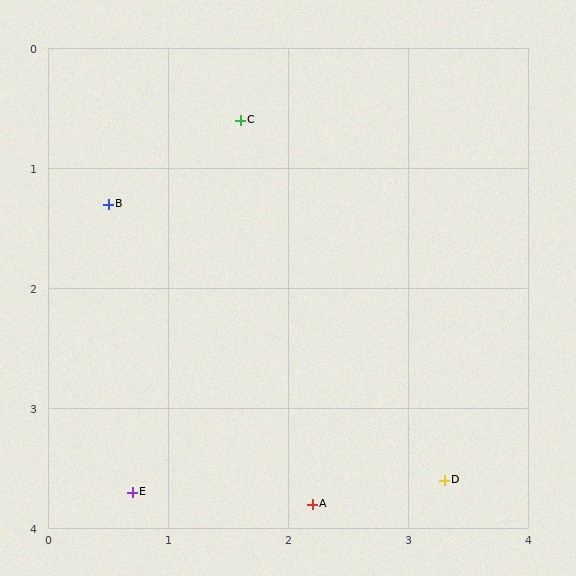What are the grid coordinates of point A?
Point A is at approximately (2.2, 3.8).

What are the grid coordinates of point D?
Point D is at approximately (3.3, 3.6).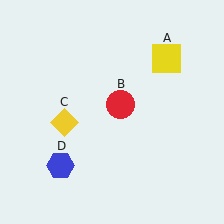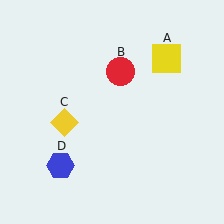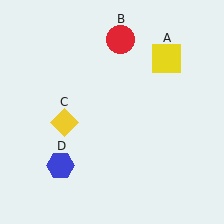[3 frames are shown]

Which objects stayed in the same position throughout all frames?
Yellow square (object A) and yellow diamond (object C) and blue hexagon (object D) remained stationary.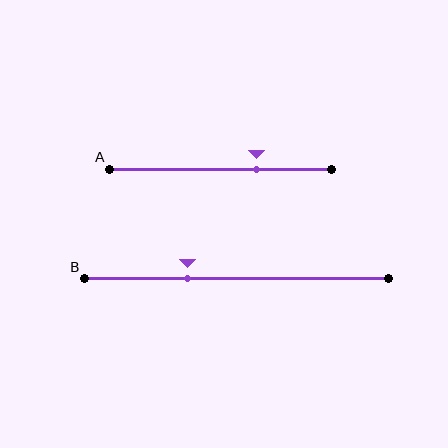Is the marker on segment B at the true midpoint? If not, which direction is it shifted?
No, the marker on segment B is shifted to the left by about 16% of the segment length.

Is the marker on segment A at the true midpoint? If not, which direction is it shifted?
No, the marker on segment A is shifted to the right by about 16% of the segment length.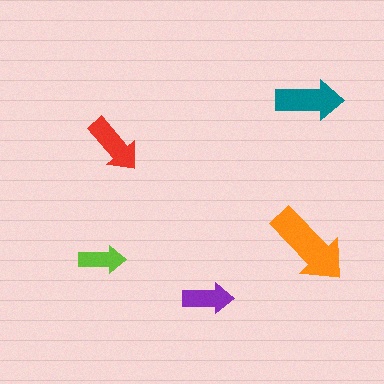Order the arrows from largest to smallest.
the orange one, the teal one, the red one, the purple one, the lime one.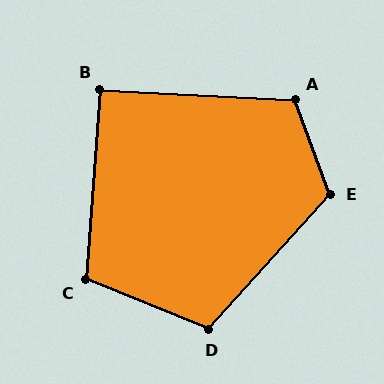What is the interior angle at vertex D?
Approximately 110 degrees (obtuse).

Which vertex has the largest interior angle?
E, at approximately 118 degrees.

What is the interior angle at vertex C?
Approximately 108 degrees (obtuse).